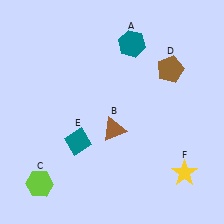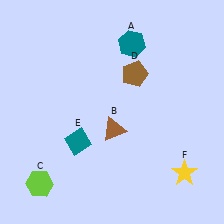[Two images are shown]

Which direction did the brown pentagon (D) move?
The brown pentagon (D) moved left.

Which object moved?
The brown pentagon (D) moved left.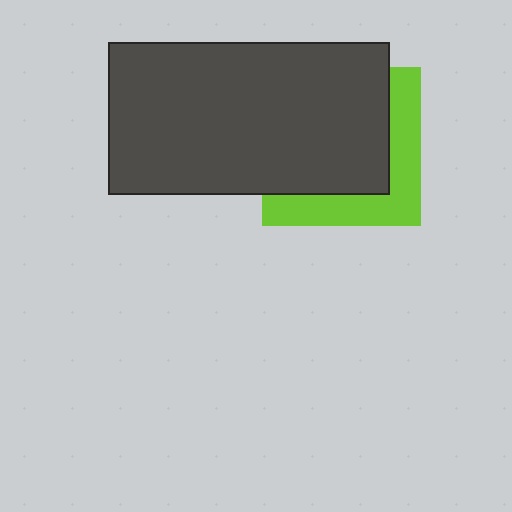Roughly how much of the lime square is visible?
A small part of it is visible (roughly 35%).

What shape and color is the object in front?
The object in front is a dark gray rectangle.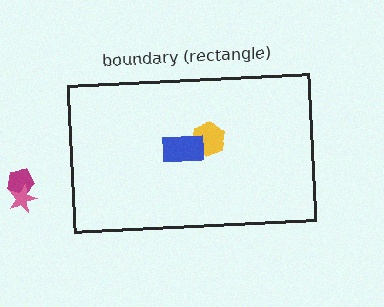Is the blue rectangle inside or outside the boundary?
Inside.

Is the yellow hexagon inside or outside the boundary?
Inside.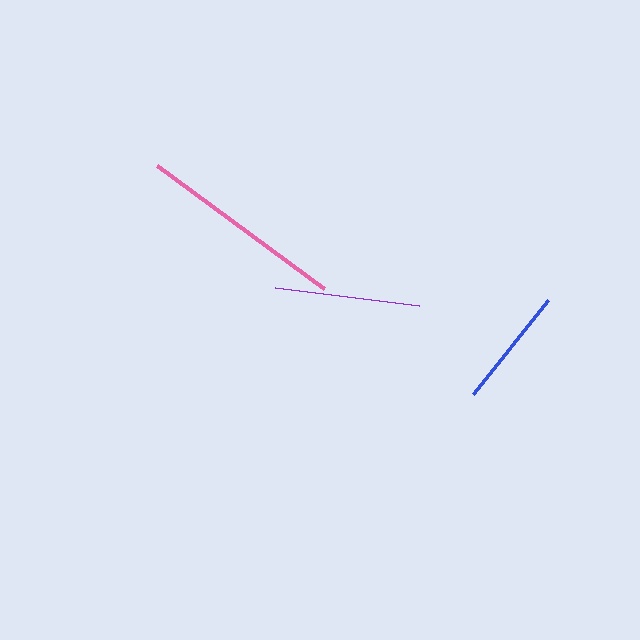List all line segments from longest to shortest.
From longest to shortest: pink, purple, blue.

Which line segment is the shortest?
The blue line is the shortest at approximately 120 pixels.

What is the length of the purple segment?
The purple segment is approximately 145 pixels long.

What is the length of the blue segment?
The blue segment is approximately 120 pixels long.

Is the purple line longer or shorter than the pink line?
The pink line is longer than the purple line.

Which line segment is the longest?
The pink line is the longest at approximately 207 pixels.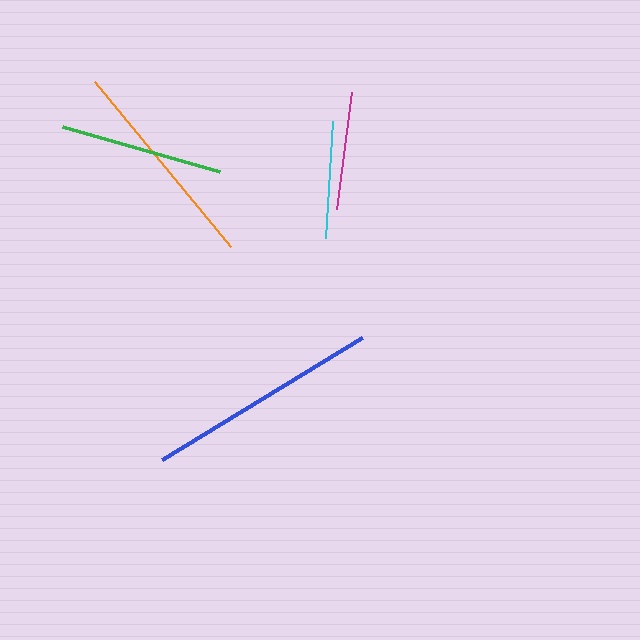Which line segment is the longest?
The blue line is the longest at approximately 235 pixels.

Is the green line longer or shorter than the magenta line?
The green line is longer than the magenta line.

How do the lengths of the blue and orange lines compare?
The blue and orange lines are approximately the same length.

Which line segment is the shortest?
The cyan line is the shortest at approximately 117 pixels.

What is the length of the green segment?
The green segment is approximately 164 pixels long.